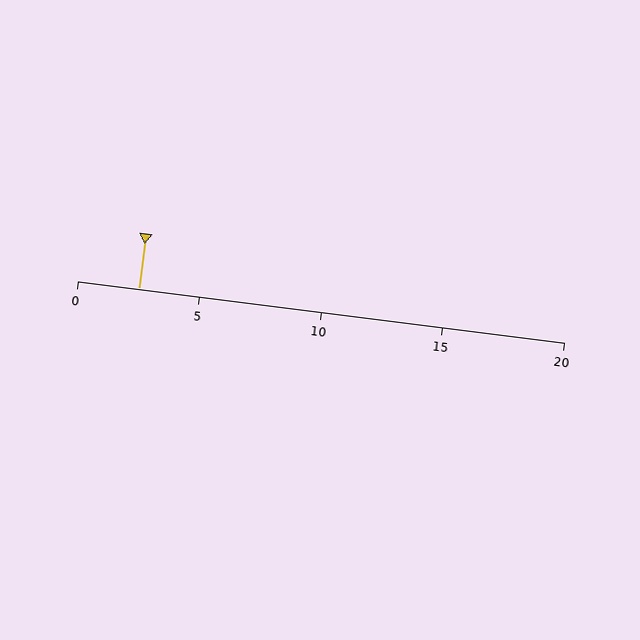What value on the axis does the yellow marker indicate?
The marker indicates approximately 2.5.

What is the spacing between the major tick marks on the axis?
The major ticks are spaced 5 apart.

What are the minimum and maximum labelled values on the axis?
The axis runs from 0 to 20.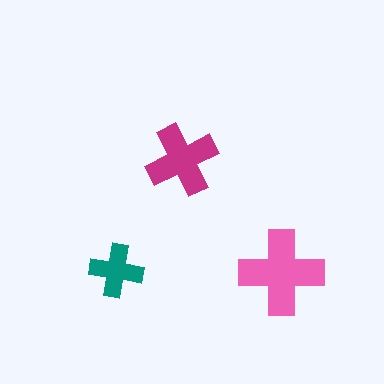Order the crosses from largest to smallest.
the pink one, the magenta one, the teal one.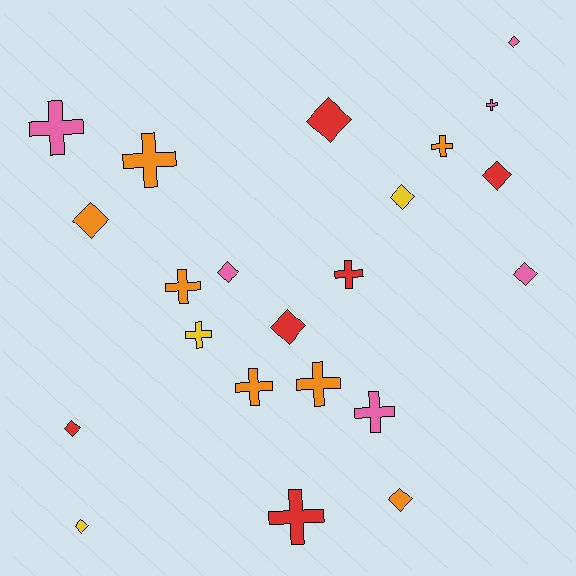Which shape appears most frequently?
Diamond, with 11 objects.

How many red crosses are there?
There are 2 red crosses.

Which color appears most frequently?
Orange, with 7 objects.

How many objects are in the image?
There are 22 objects.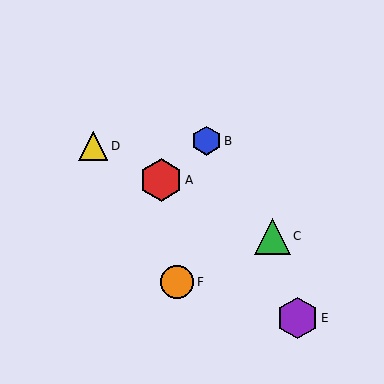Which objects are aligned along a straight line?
Objects A, C, D are aligned along a straight line.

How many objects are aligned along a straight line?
3 objects (A, C, D) are aligned along a straight line.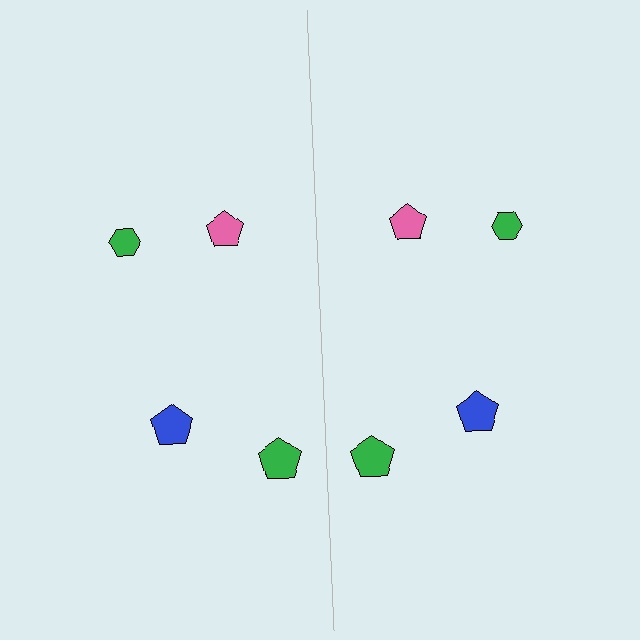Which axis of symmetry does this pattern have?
The pattern has a vertical axis of symmetry running through the center of the image.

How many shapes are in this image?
There are 8 shapes in this image.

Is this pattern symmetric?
Yes, this pattern has bilateral (reflection) symmetry.